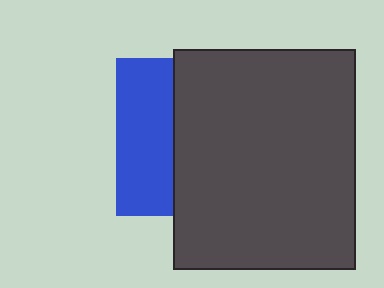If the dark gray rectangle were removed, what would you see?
You would see the complete blue square.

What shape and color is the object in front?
The object in front is a dark gray rectangle.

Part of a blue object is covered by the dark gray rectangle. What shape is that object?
It is a square.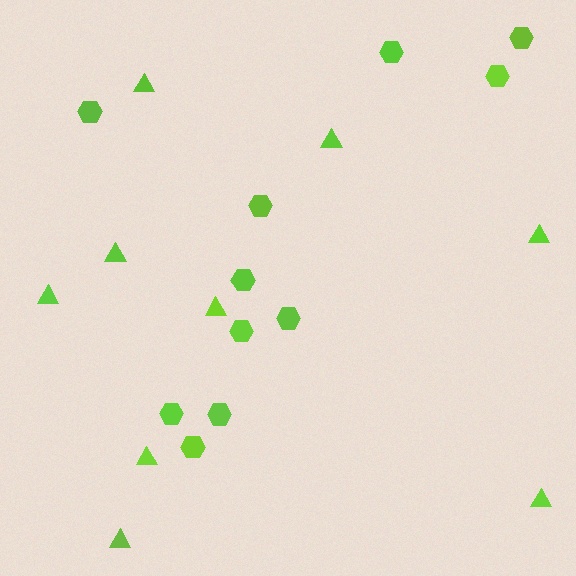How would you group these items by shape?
There are 2 groups: one group of hexagons (11) and one group of triangles (9).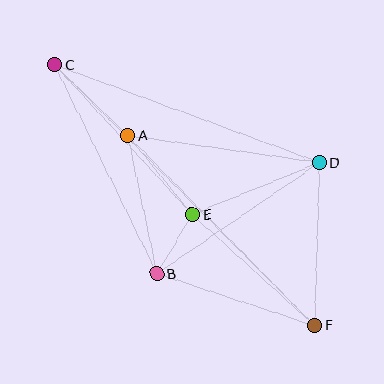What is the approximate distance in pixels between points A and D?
The distance between A and D is approximately 193 pixels.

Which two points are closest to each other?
Points B and E are closest to each other.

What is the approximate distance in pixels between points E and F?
The distance between E and F is approximately 165 pixels.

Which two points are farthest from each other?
Points C and F are farthest from each other.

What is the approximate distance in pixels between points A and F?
The distance between A and F is approximately 266 pixels.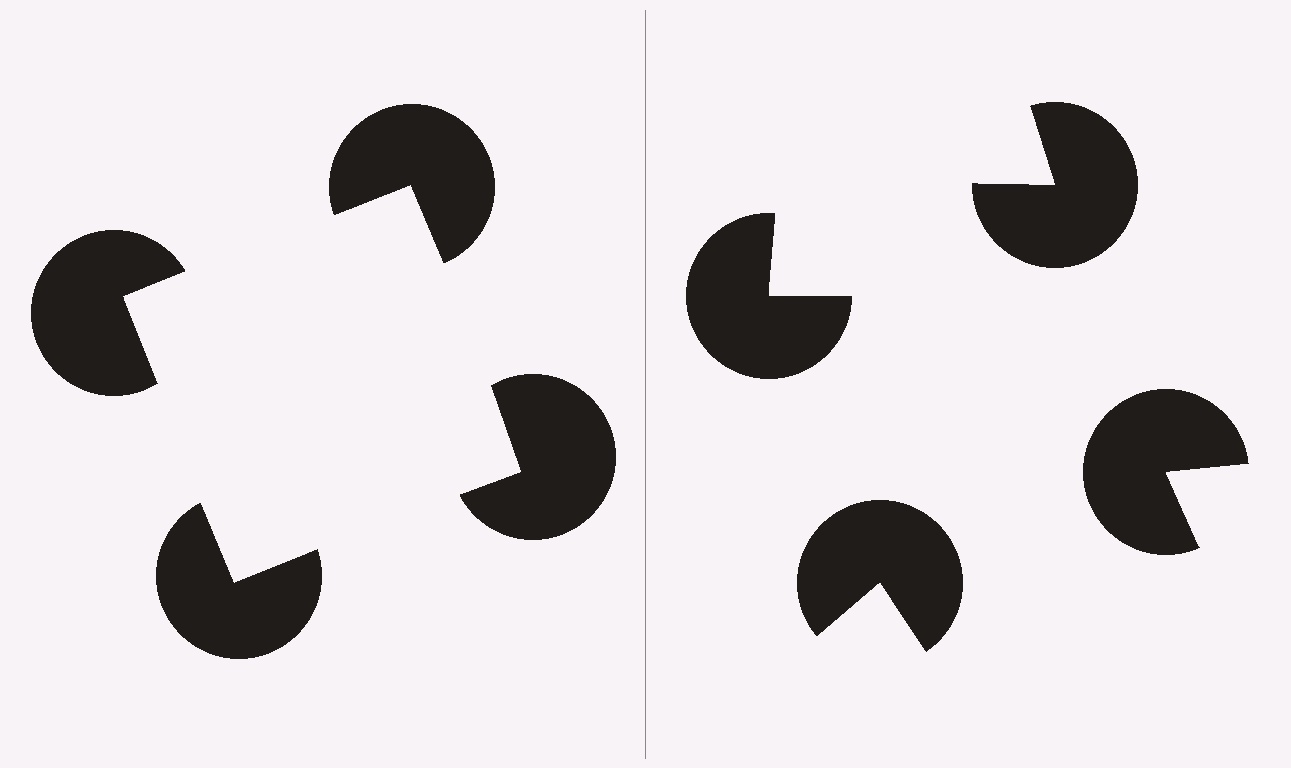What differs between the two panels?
The pac-man discs are positioned identically on both sides; only the wedge orientations differ. On the left they align to a square; on the right they are misaligned.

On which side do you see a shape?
An illusory square appears on the left side. On the right side the wedge cuts are rotated, so no coherent shape forms.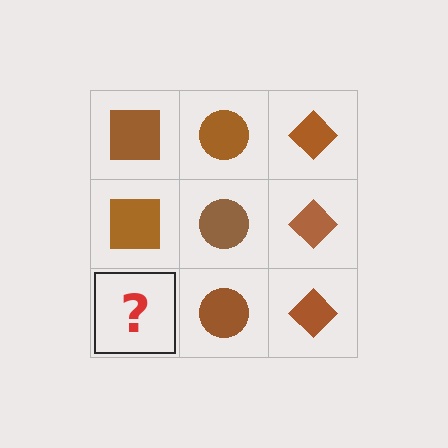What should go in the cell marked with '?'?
The missing cell should contain a brown square.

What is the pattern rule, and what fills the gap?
The rule is that each column has a consistent shape. The gap should be filled with a brown square.